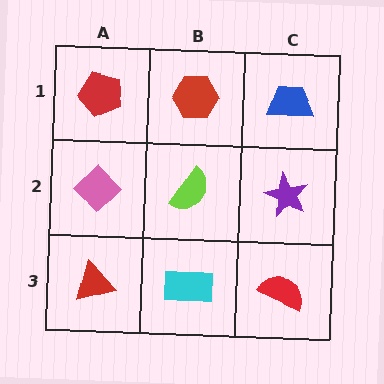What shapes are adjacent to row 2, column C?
A blue trapezoid (row 1, column C), a red semicircle (row 3, column C), a lime semicircle (row 2, column B).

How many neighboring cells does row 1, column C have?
2.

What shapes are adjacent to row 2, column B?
A red hexagon (row 1, column B), a cyan rectangle (row 3, column B), a pink diamond (row 2, column A), a purple star (row 2, column C).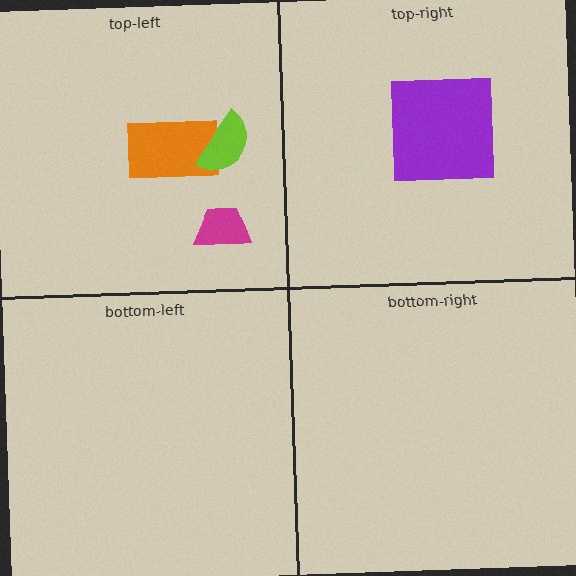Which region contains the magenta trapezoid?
The top-left region.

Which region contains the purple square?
The top-right region.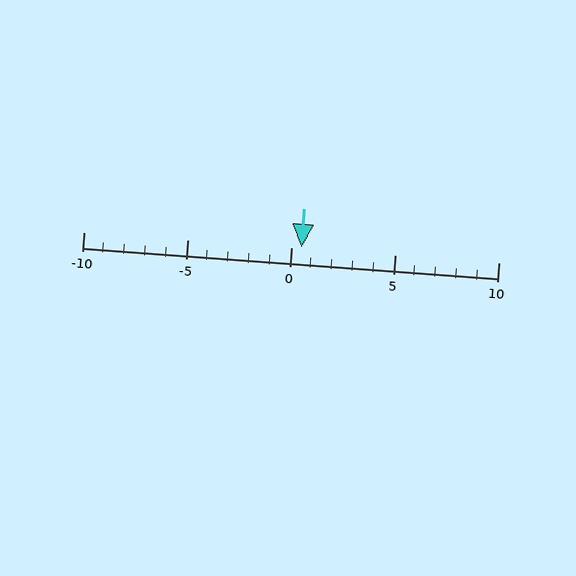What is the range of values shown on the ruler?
The ruler shows values from -10 to 10.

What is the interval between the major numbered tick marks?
The major tick marks are spaced 5 units apart.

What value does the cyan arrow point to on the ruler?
The cyan arrow points to approximately 0.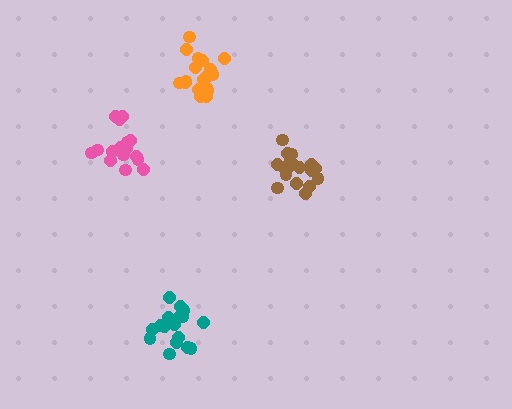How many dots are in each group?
Group 1: 20 dots, Group 2: 18 dots, Group 3: 17 dots, Group 4: 16 dots (71 total).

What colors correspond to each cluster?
The clusters are colored: brown, orange, teal, pink.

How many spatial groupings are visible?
There are 4 spatial groupings.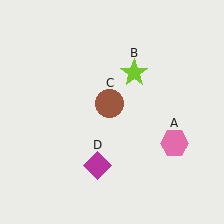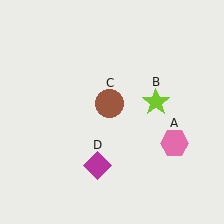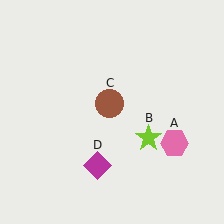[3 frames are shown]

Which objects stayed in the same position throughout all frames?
Pink hexagon (object A) and brown circle (object C) and magenta diamond (object D) remained stationary.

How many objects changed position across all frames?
1 object changed position: lime star (object B).